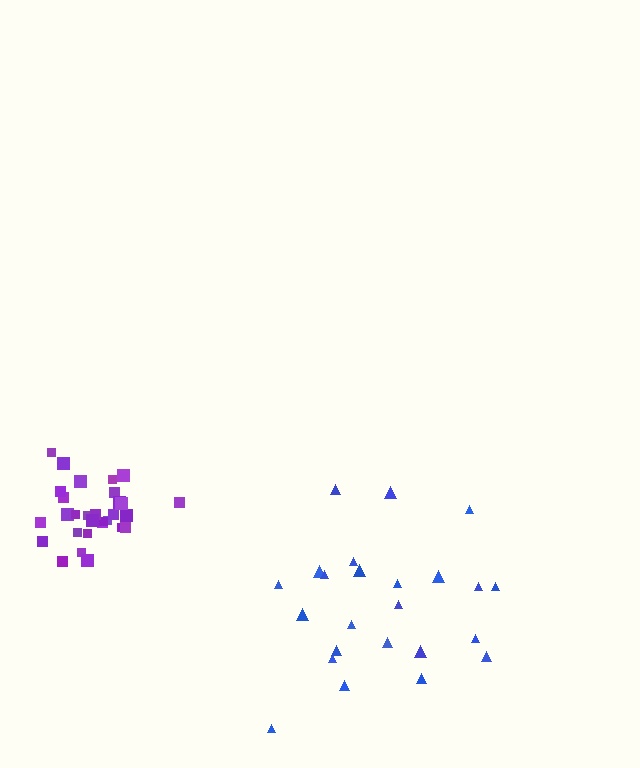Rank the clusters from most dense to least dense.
purple, blue.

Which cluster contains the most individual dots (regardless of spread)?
Purple (30).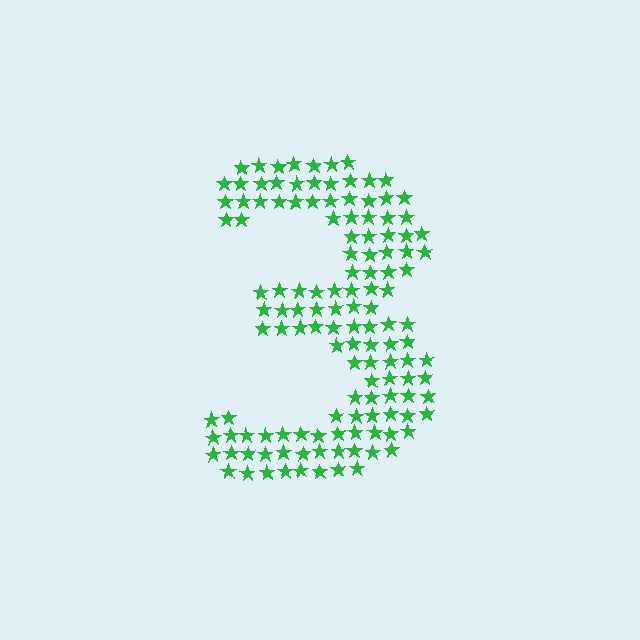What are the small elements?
The small elements are stars.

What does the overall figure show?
The overall figure shows the digit 3.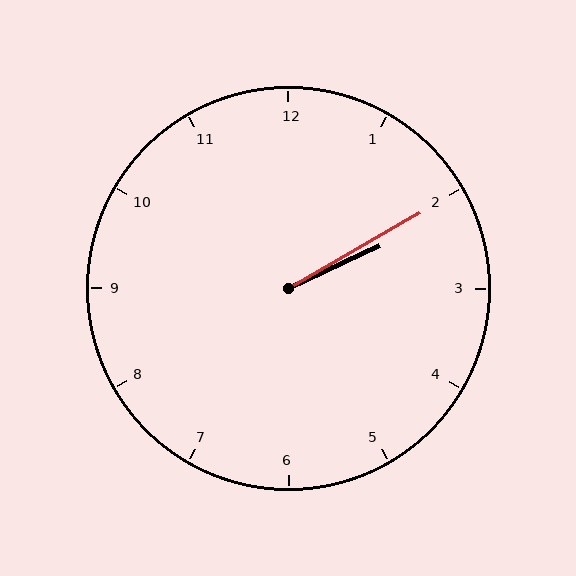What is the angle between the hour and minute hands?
Approximately 5 degrees.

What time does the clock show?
2:10.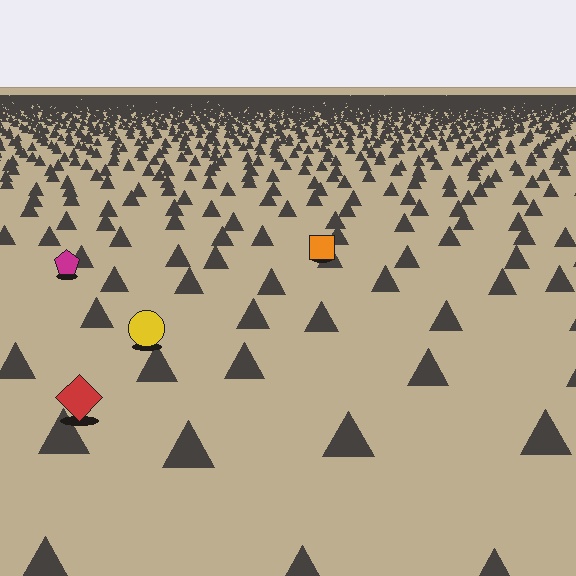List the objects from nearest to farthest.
From nearest to farthest: the red diamond, the yellow circle, the magenta pentagon, the orange square.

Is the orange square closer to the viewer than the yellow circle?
No. The yellow circle is closer — you can tell from the texture gradient: the ground texture is coarser near it.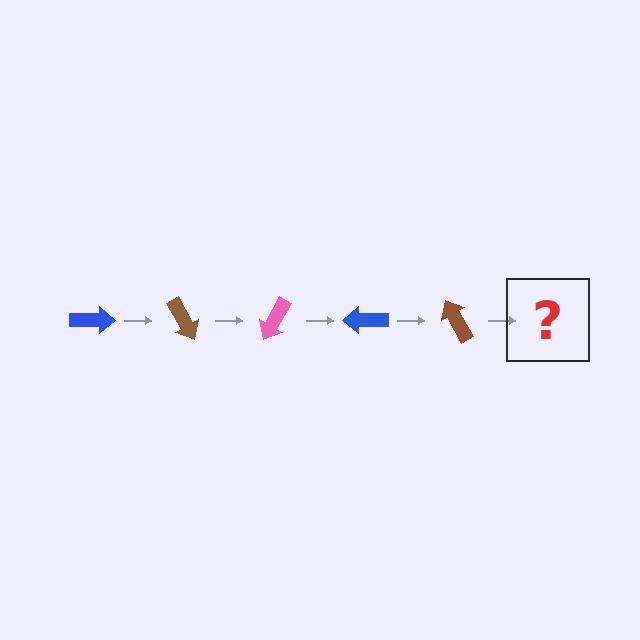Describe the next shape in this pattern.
It should be a pink arrow, rotated 300 degrees from the start.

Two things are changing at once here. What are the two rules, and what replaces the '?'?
The two rules are that it rotates 60 degrees each step and the color cycles through blue, brown, and pink. The '?' should be a pink arrow, rotated 300 degrees from the start.